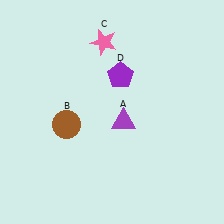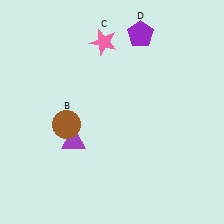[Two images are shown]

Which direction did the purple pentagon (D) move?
The purple pentagon (D) moved up.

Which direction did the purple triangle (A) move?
The purple triangle (A) moved left.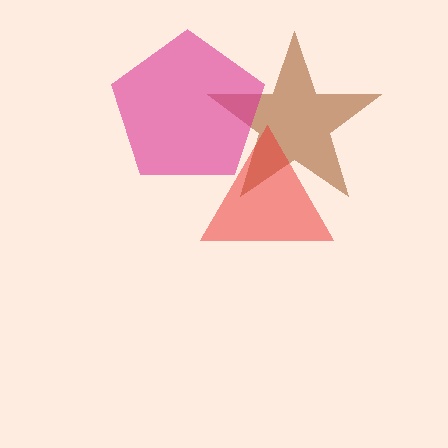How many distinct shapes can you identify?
There are 3 distinct shapes: a brown star, a magenta pentagon, a red triangle.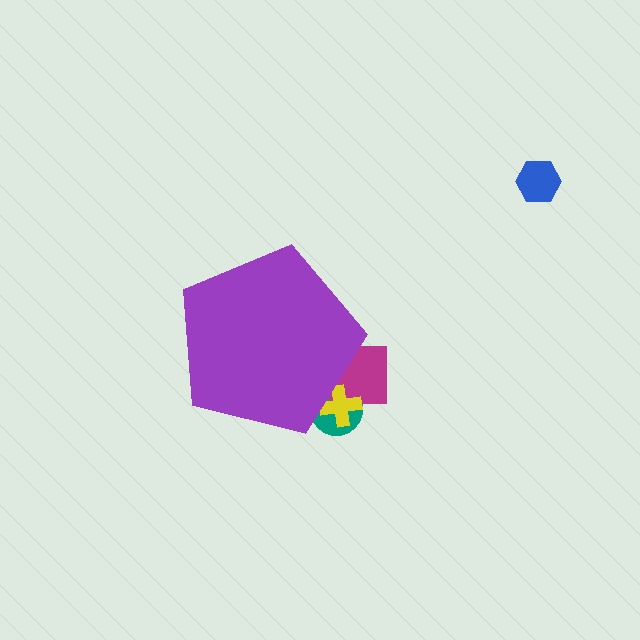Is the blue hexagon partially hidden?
No, the blue hexagon is fully visible.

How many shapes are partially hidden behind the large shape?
3 shapes are partially hidden.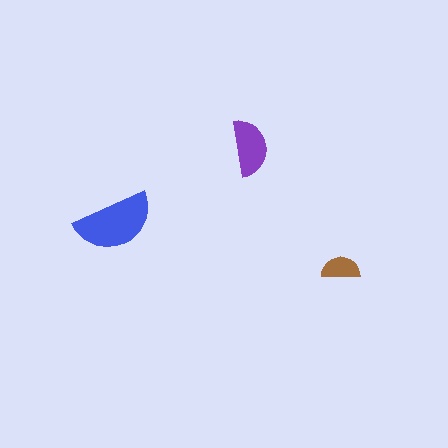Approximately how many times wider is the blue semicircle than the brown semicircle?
About 2 times wider.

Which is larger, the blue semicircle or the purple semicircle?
The blue one.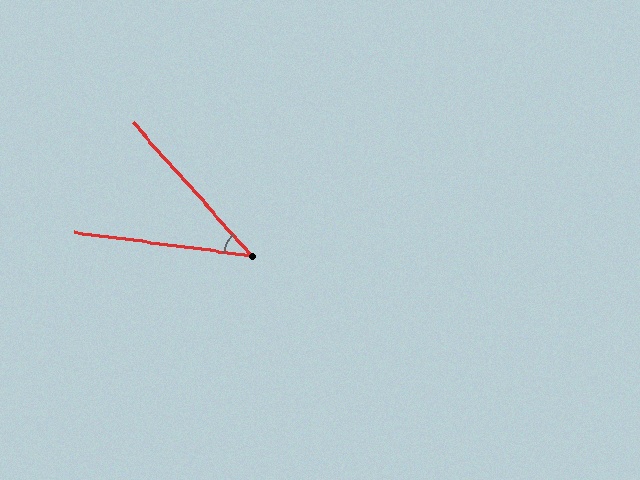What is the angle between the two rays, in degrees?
Approximately 41 degrees.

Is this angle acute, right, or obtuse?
It is acute.